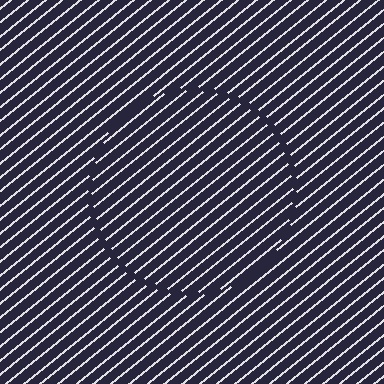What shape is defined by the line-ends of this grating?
An illusory circle. The interior of the shape contains the same grating, shifted by half a period — the contour is defined by the phase discontinuity where line-ends from the inner and outer gratings abut.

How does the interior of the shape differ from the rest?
The interior of the shape contains the same grating, shifted by half a period — the contour is defined by the phase discontinuity where line-ends from the inner and outer gratings abut.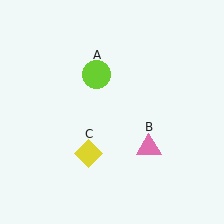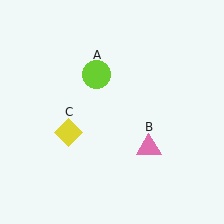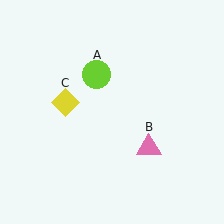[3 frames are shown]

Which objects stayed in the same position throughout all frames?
Lime circle (object A) and pink triangle (object B) remained stationary.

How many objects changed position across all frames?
1 object changed position: yellow diamond (object C).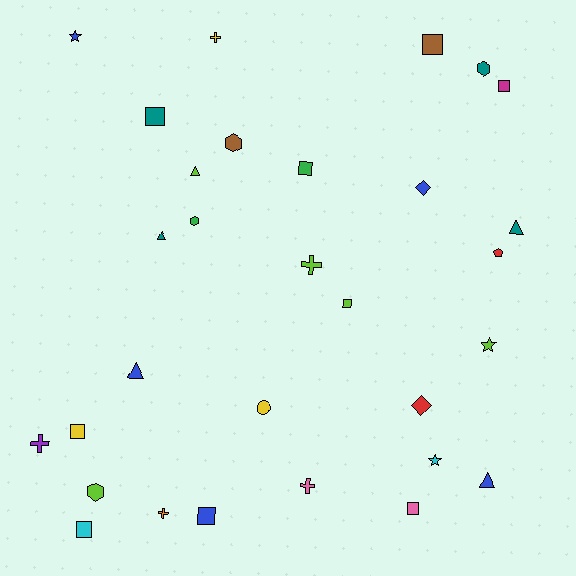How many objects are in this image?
There are 30 objects.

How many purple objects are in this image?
There is 1 purple object.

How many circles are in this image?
There is 1 circle.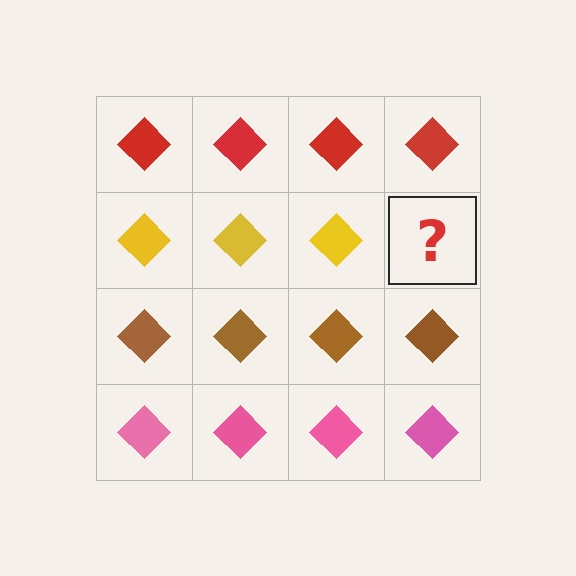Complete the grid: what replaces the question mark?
The question mark should be replaced with a yellow diamond.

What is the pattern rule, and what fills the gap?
The rule is that each row has a consistent color. The gap should be filled with a yellow diamond.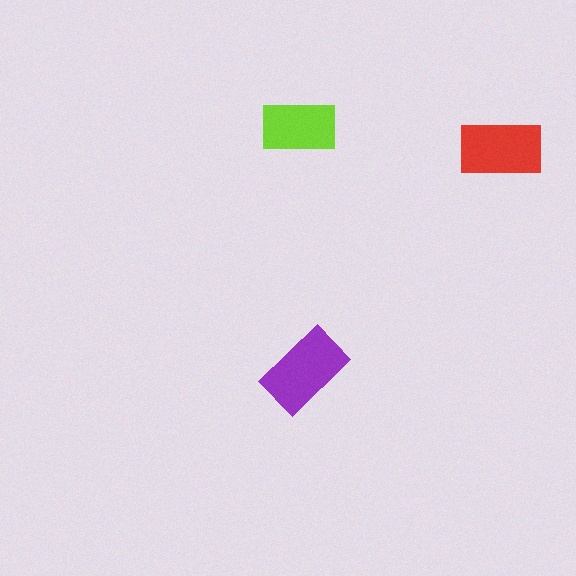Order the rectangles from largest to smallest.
the purple one, the red one, the lime one.